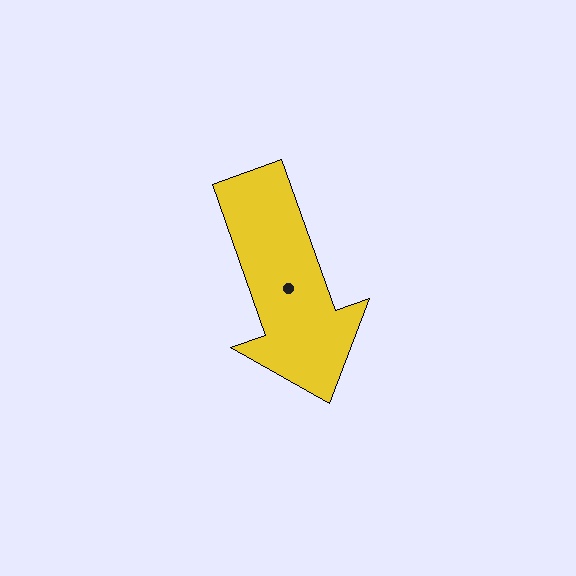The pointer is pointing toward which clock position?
Roughly 5 o'clock.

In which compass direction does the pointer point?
South.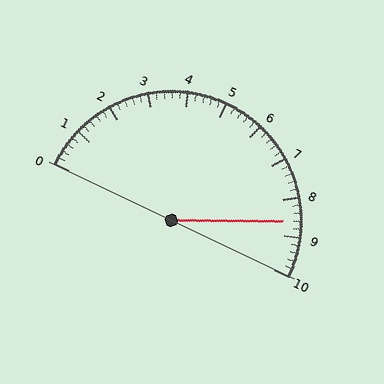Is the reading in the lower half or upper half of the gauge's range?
The reading is in the upper half of the range (0 to 10).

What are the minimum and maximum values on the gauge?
The gauge ranges from 0 to 10.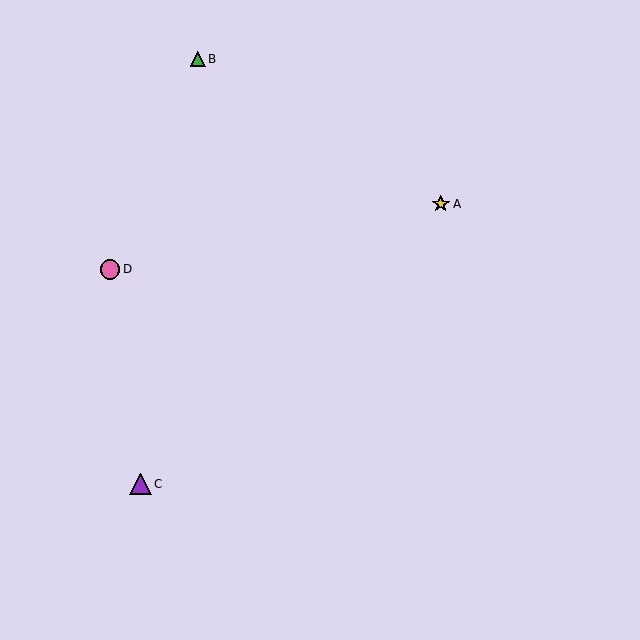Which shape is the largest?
The purple triangle (labeled C) is the largest.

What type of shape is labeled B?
Shape B is a green triangle.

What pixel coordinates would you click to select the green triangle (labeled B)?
Click at (198, 59) to select the green triangle B.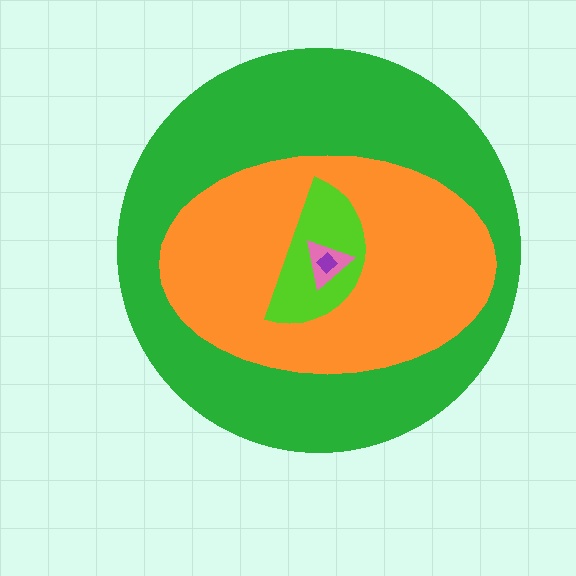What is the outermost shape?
The green circle.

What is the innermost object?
The purple diamond.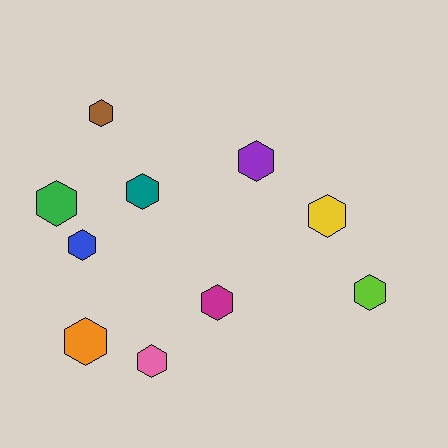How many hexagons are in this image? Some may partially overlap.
There are 10 hexagons.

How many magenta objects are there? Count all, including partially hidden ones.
There is 1 magenta object.